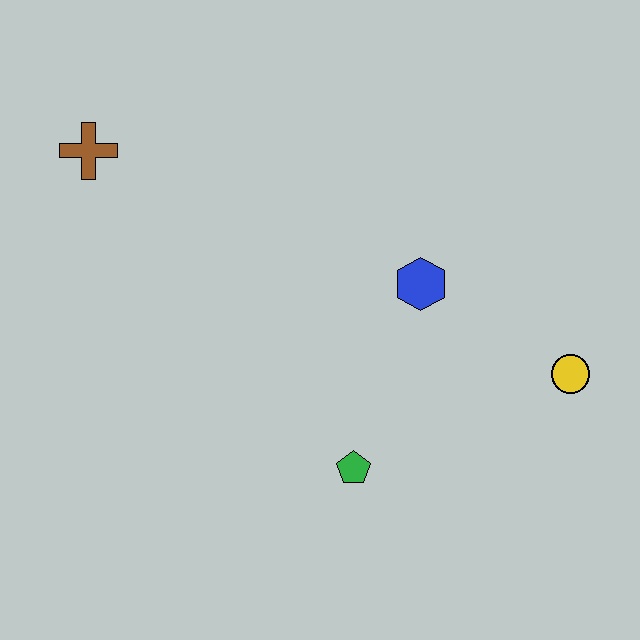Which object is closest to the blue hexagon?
The yellow circle is closest to the blue hexagon.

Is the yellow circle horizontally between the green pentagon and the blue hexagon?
No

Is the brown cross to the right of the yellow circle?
No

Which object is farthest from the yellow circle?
The brown cross is farthest from the yellow circle.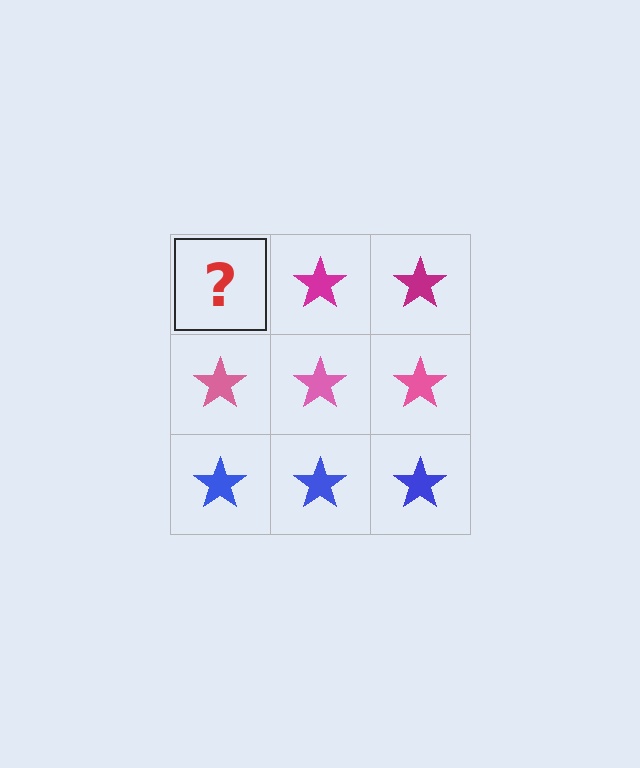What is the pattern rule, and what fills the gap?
The rule is that each row has a consistent color. The gap should be filled with a magenta star.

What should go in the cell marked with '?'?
The missing cell should contain a magenta star.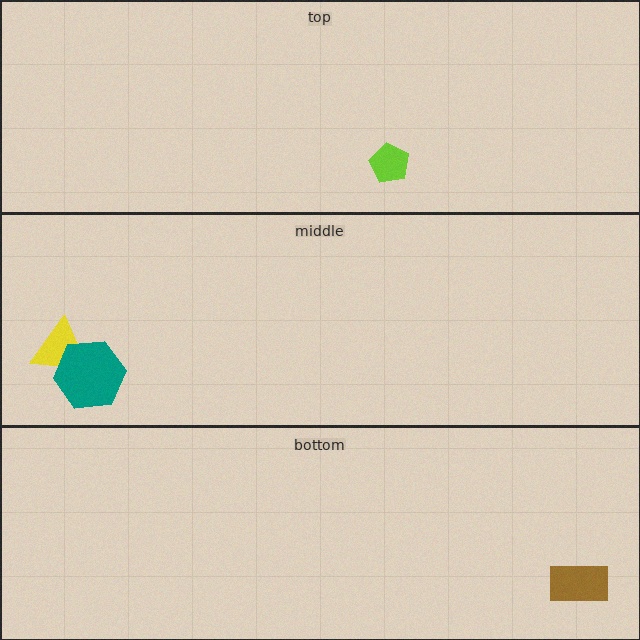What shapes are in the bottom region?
The brown rectangle.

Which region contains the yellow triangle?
The middle region.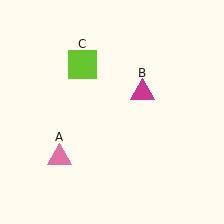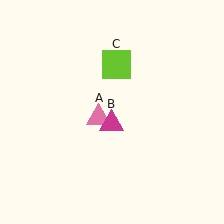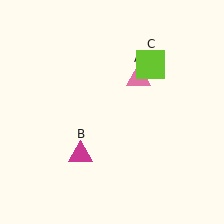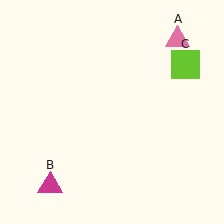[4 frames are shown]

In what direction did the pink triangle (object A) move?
The pink triangle (object A) moved up and to the right.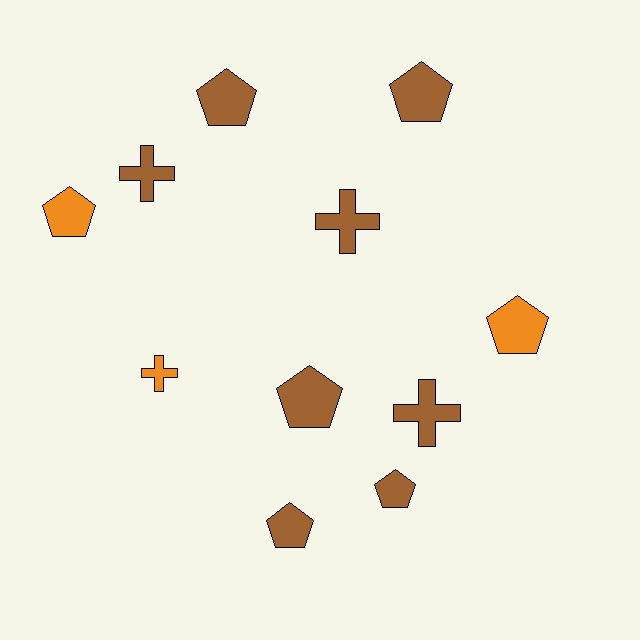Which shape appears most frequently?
Pentagon, with 7 objects.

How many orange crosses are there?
There is 1 orange cross.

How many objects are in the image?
There are 11 objects.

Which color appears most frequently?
Brown, with 8 objects.